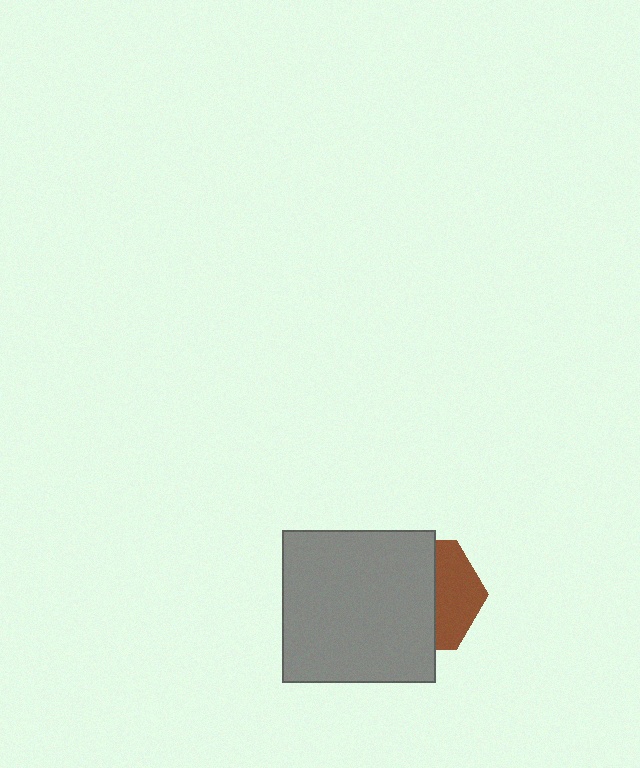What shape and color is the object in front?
The object in front is a gray square.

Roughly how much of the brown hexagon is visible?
A small part of it is visible (roughly 39%).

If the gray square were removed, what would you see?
You would see the complete brown hexagon.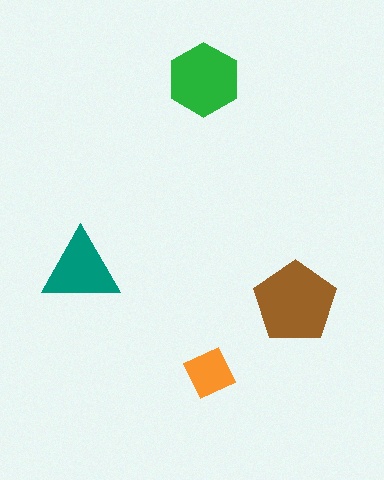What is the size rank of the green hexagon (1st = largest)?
2nd.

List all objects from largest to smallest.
The brown pentagon, the green hexagon, the teal triangle, the orange diamond.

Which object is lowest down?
The orange diamond is bottommost.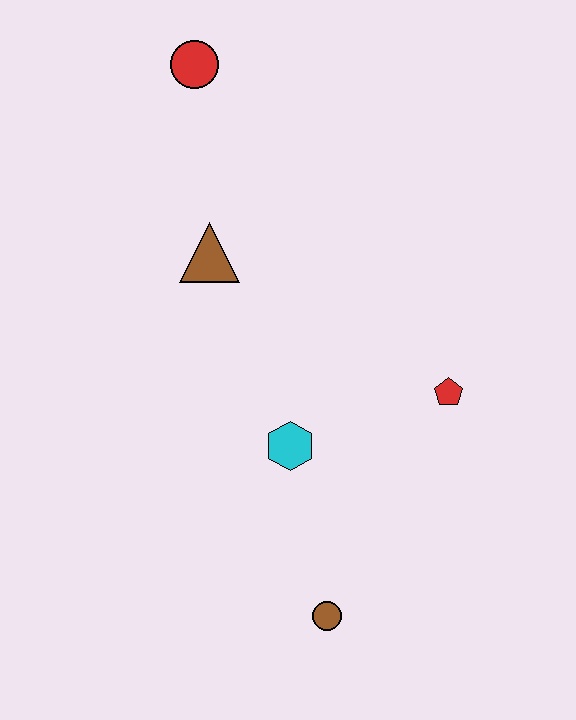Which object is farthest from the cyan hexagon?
The red circle is farthest from the cyan hexagon.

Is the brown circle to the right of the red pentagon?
No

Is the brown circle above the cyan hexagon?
No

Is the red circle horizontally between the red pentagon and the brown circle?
No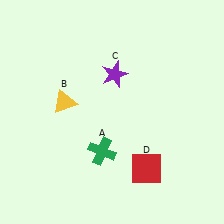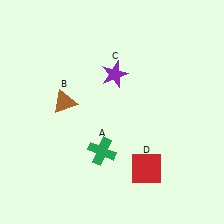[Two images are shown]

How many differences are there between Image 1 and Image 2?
There is 1 difference between the two images.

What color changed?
The triangle (B) changed from yellow in Image 1 to brown in Image 2.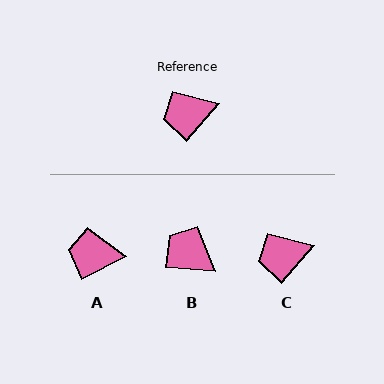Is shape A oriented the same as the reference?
No, it is off by about 22 degrees.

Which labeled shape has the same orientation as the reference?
C.